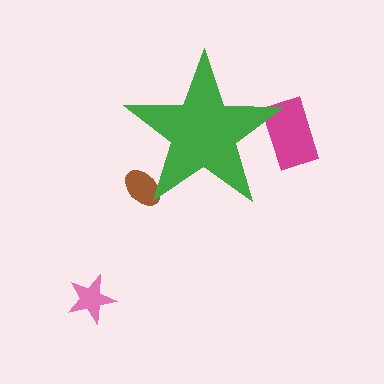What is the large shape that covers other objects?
A green star.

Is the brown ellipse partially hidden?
Yes, the brown ellipse is partially hidden behind the green star.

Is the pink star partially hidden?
No, the pink star is fully visible.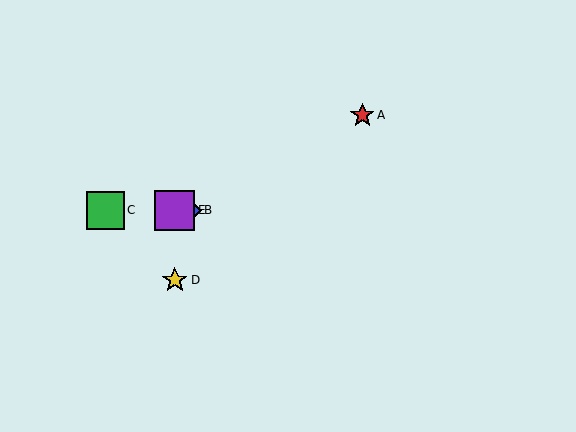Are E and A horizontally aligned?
No, E is at y≈210 and A is at y≈115.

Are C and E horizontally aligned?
Yes, both are at y≈210.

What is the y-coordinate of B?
Object B is at y≈210.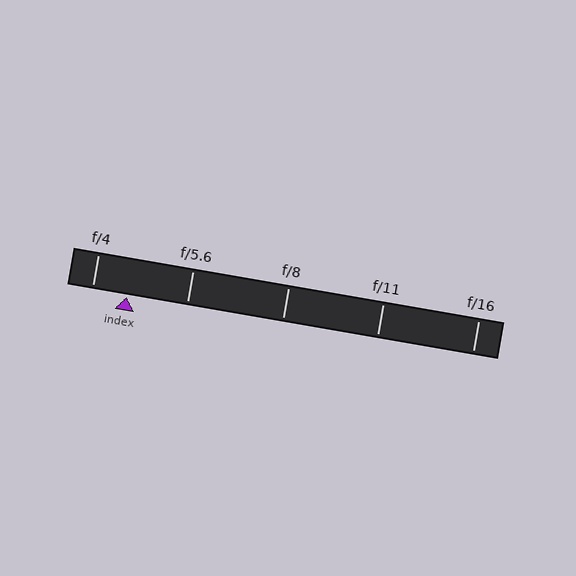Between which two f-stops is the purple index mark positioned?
The index mark is between f/4 and f/5.6.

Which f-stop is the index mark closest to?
The index mark is closest to f/4.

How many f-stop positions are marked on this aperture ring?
There are 5 f-stop positions marked.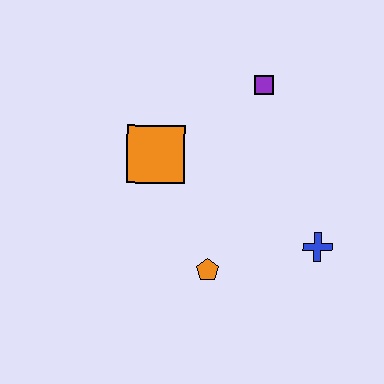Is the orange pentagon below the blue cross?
Yes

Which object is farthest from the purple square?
The orange pentagon is farthest from the purple square.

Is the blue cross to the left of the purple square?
No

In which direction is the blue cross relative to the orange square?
The blue cross is to the right of the orange square.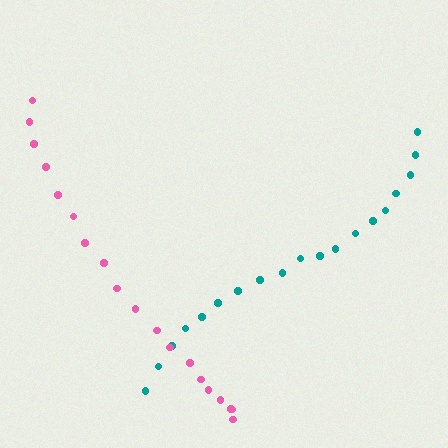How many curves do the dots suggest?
There are 2 distinct paths.